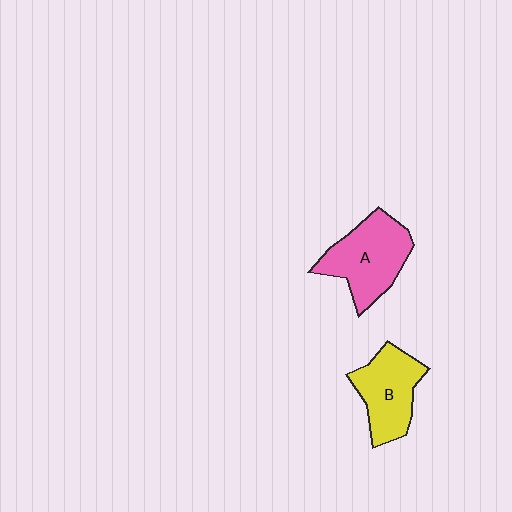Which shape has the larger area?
Shape A (pink).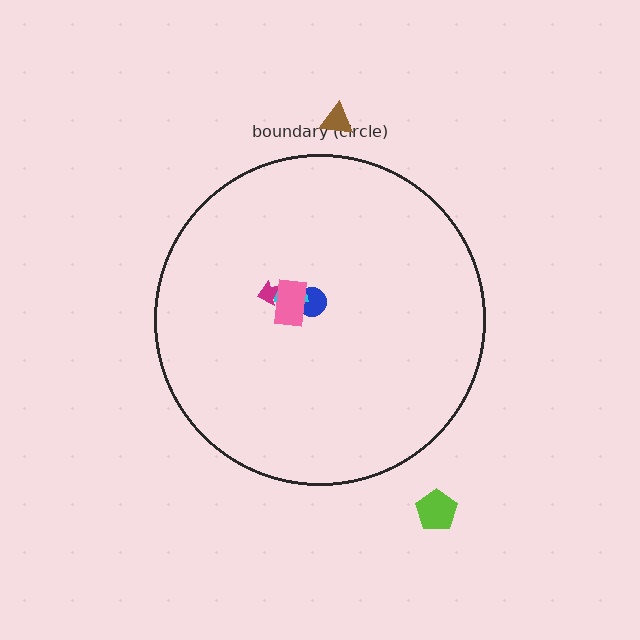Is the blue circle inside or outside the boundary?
Inside.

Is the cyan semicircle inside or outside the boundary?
Inside.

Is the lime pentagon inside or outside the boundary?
Outside.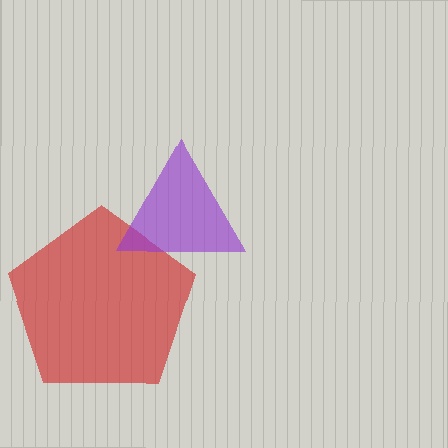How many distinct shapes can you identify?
There are 2 distinct shapes: a red pentagon, a purple triangle.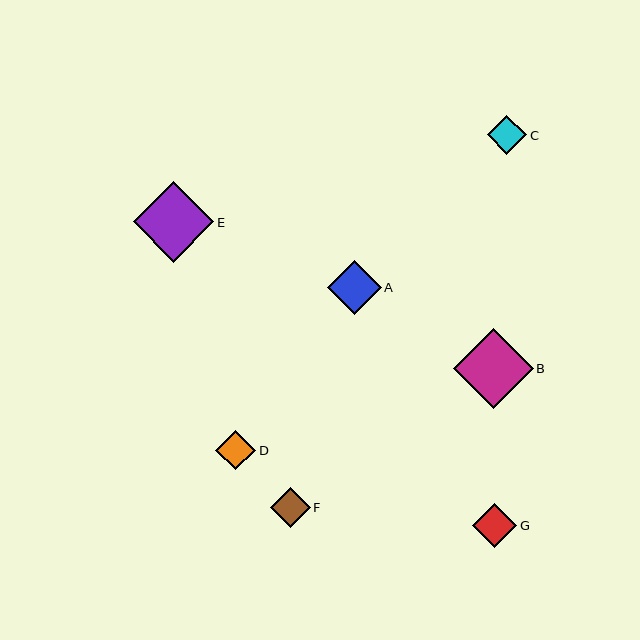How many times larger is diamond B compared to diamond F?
Diamond B is approximately 2.0 times the size of diamond F.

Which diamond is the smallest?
Diamond C is the smallest with a size of approximately 39 pixels.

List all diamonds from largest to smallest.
From largest to smallest: E, B, A, G, F, D, C.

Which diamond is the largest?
Diamond E is the largest with a size of approximately 80 pixels.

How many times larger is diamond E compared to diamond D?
Diamond E is approximately 2.0 times the size of diamond D.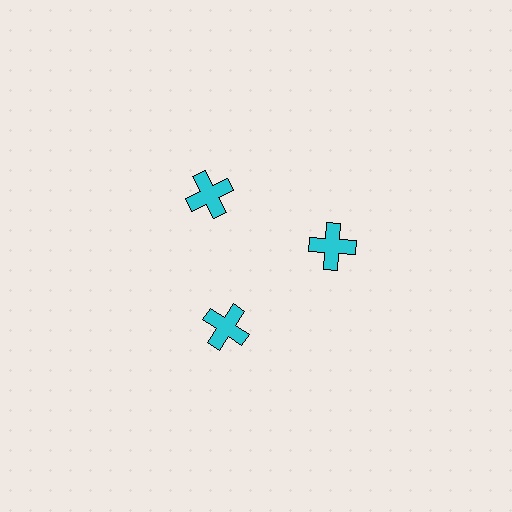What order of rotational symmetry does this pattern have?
This pattern has 3-fold rotational symmetry.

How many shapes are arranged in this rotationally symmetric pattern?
There are 3 shapes, arranged in 3 groups of 1.